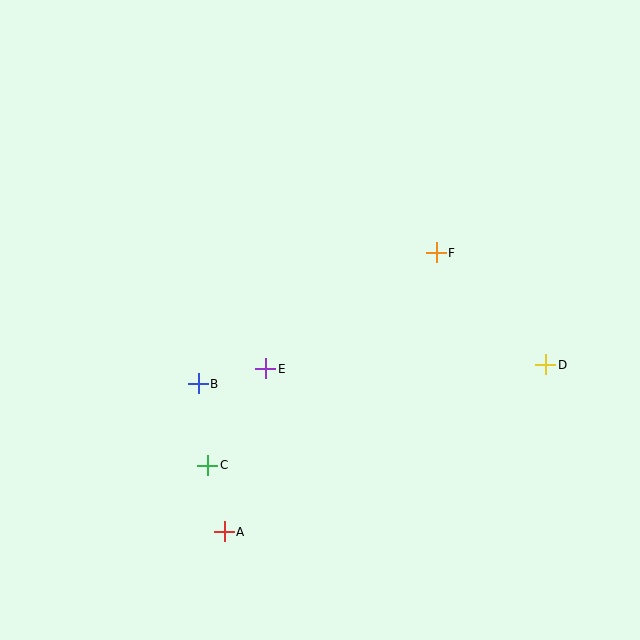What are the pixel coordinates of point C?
Point C is at (208, 465).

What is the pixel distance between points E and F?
The distance between E and F is 206 pixels.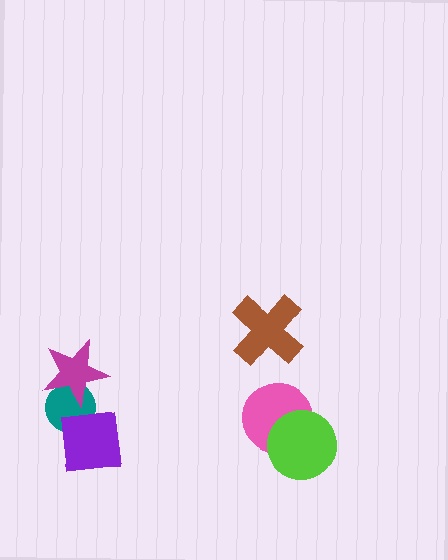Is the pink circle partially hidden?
Yes, it is partially covered by another shape.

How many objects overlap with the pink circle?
1 object overlaps with the pink circle.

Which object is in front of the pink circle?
The lime circle is in front of the pink circle.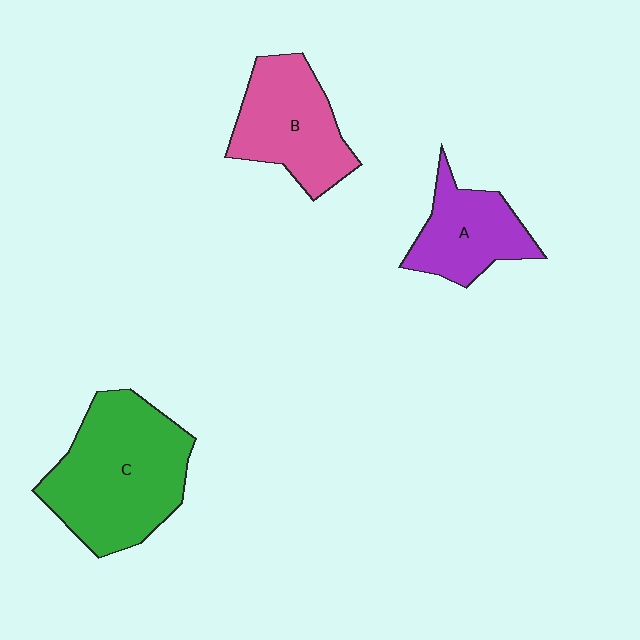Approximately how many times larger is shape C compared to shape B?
Approximately 1.5 times.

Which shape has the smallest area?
Shape A (purple).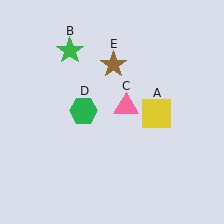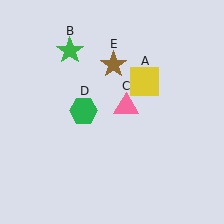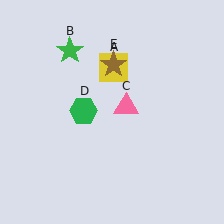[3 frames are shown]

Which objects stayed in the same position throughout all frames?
Green star (object B) and pink triangle (object C) and green hexagon (object D) and brown star (object E) remained stationary.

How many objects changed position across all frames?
1 object changed position: yellow square (object A).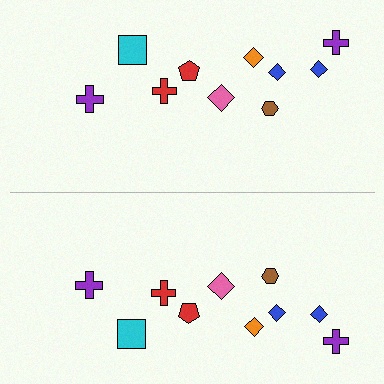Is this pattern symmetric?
Yes, this pattern has bilateral (reflection) symmetry.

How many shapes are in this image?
There are 20 shapes in this image.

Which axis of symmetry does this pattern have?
The pattern has a horizontal axis of symmetry running through the center of the image.